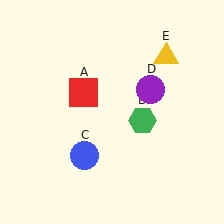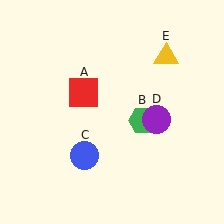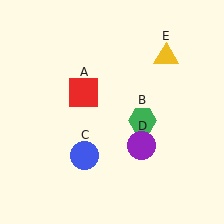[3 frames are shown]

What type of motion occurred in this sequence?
The purple circle (object D) rotated clockwise around the center of the scene.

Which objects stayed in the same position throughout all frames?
Red square (object A) and green hexagon (object B) and blue circle (object C) and yellow triangle (object E) remained stationary.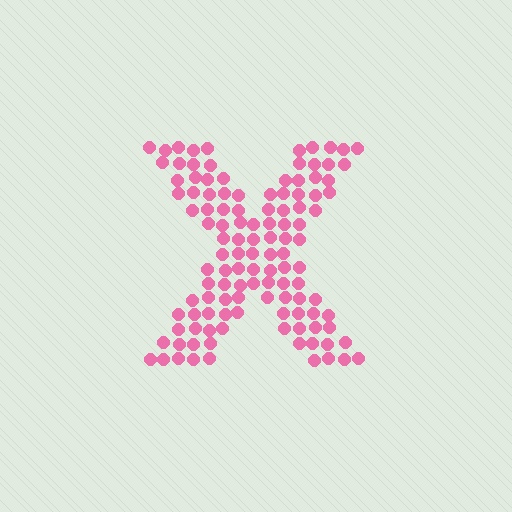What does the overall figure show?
The overall figure shows the letter X.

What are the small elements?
The small elements are circles.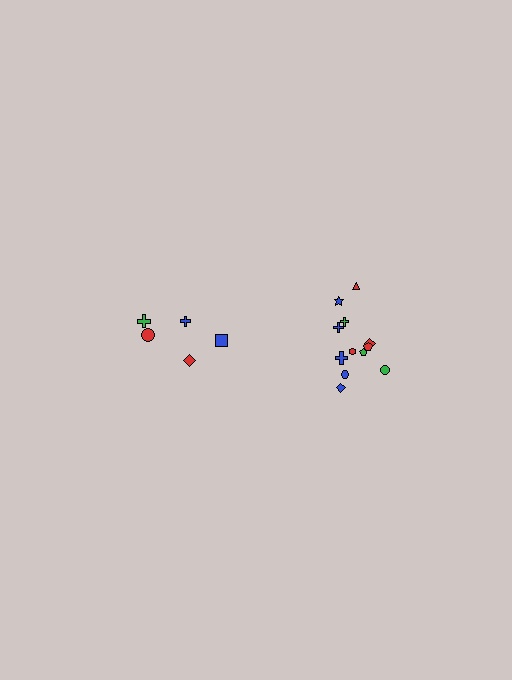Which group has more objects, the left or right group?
The right group.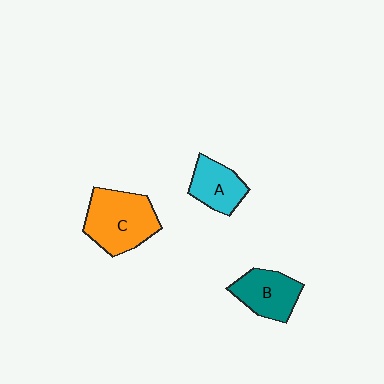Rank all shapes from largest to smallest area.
From largest to smallest: C (orange), B (teal), A (cyan).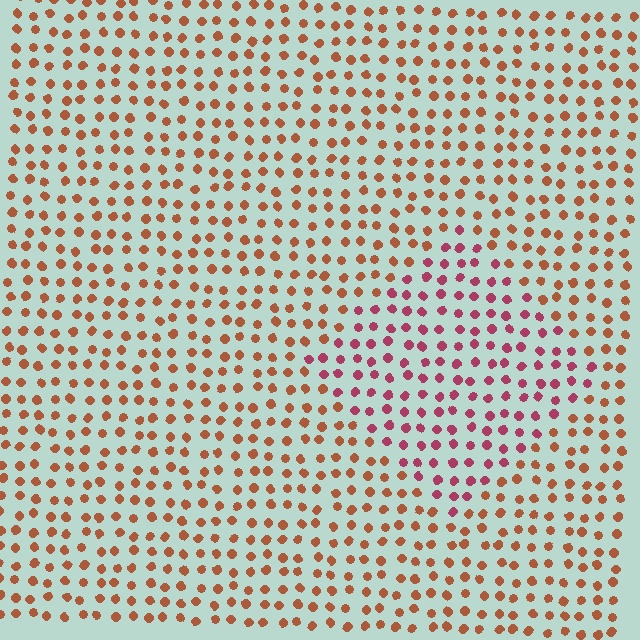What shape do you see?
I see a diamond.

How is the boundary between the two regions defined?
The boundary is defined purely by a slight shift in hue (about 39 degrees). Spacing, size, and orientation are identical on both sides.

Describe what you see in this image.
The image is filled with small brown elements in a uniform arrangement. A diamond-shaped region is visible where the elements are tinted to a slightly different hue, forming a subtle color boundary.